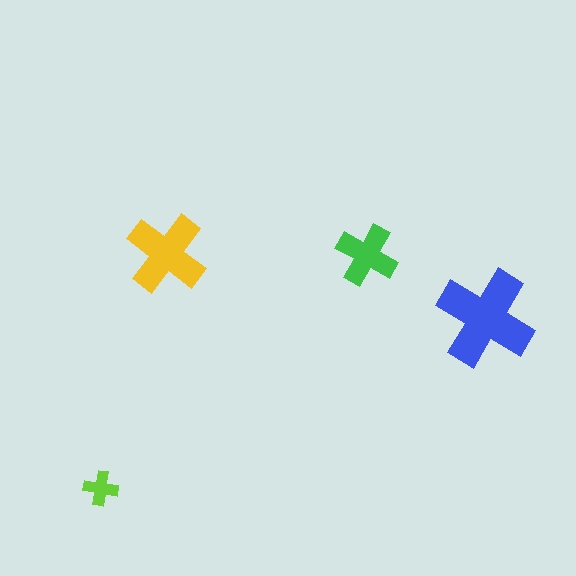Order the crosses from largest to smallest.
the blue one, the yellow one, the green one, the lime one.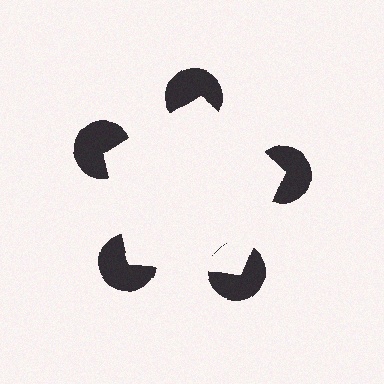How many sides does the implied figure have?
5 sides.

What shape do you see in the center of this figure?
An illusory pentagon — its edges are inferred from the aligned wedge cuts in the pac-man discs, not physically drawn.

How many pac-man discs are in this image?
There are 5 — one at each vertex of the illusory pentagon.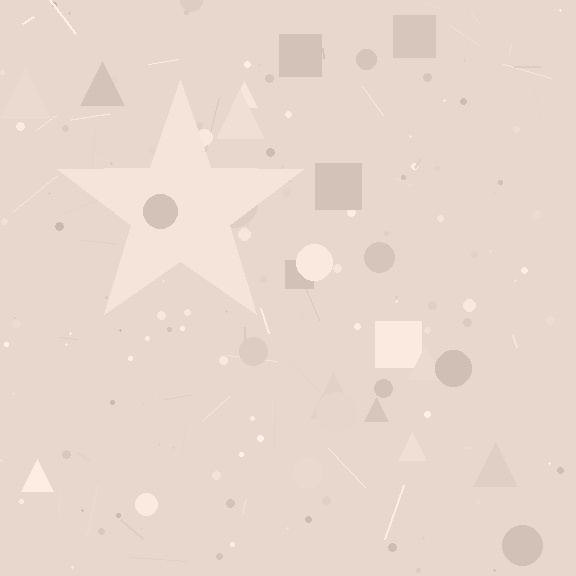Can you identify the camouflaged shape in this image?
The camouflaged shape is a star.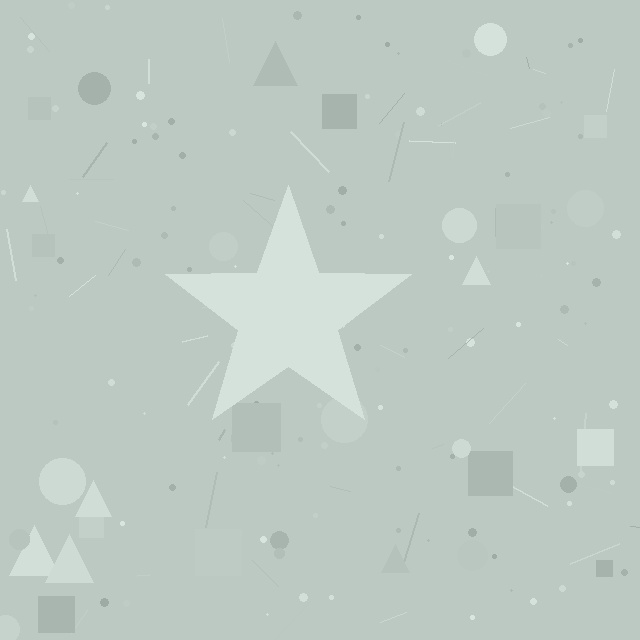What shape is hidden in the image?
A star is hidden in the image.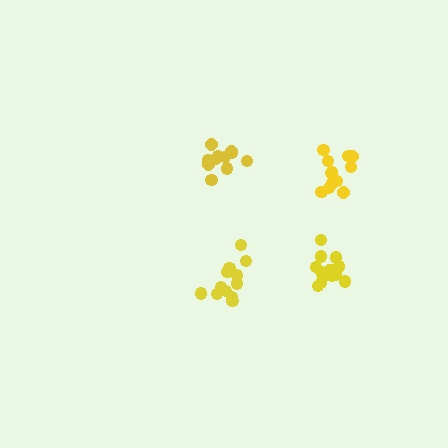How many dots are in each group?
Group 1: 12 dots, Group 2: 12 dots, Group 3: 14 dots, Group 4: 12 dots (50 total).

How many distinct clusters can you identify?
There are 4 distinct clusters.